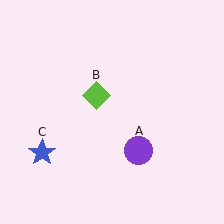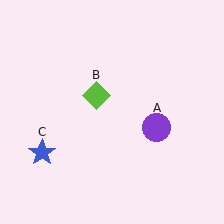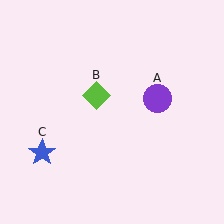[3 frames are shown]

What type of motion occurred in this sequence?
The purple circle (object A) rotated counterclockwise around the center of the scene.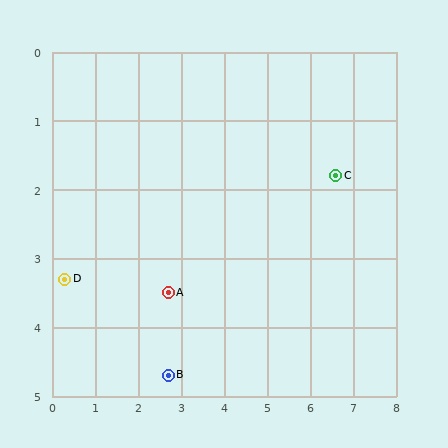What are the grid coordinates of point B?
Point B is at approximately (2.7, 4.7).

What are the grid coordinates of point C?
Point C is at approximately (6.6, 1.8).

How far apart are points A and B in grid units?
Points A and B are about 1.2 grid units apart.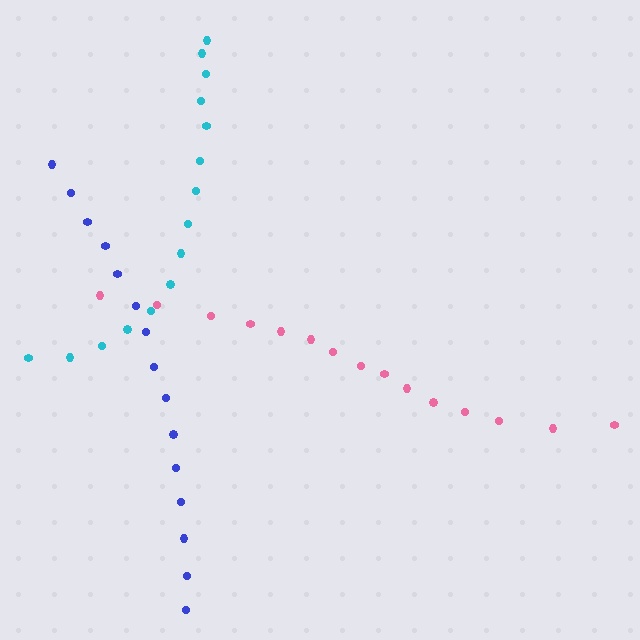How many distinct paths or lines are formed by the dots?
There are 3 distinct paths.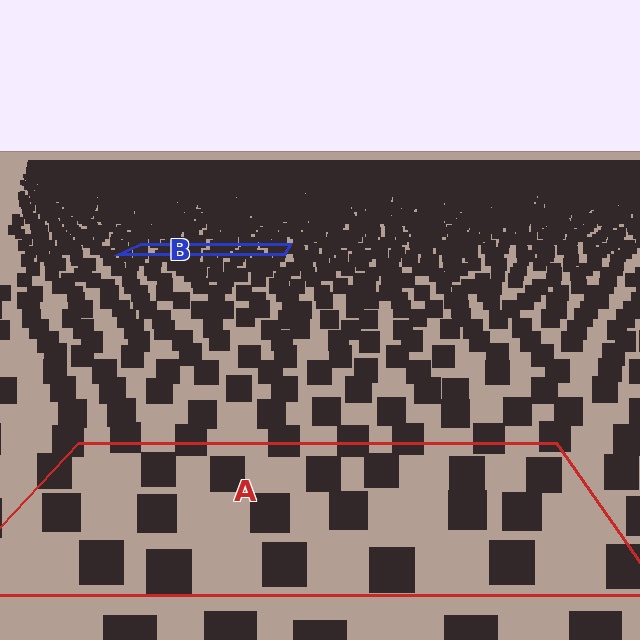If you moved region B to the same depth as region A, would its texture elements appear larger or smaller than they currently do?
They would appear larger. At a closer depth, the same texture elements are projected at a bigger on-screen size.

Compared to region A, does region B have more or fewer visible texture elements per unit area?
Region B has more texture elements per unit area — they are packed more densely because it is farther away.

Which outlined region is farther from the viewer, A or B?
Region B is farther from the viewer — the texture elements inside it appear smaller and more densely packed.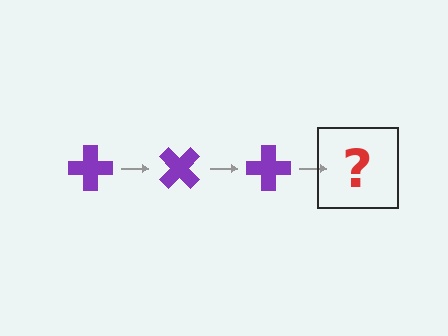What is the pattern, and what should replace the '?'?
The pattern is that the cross rotates 45 degrees each step. The '?' should be a purple cross rotated 135 degrees.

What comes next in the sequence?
The next element should be a purple cross rotated 135 degrees.